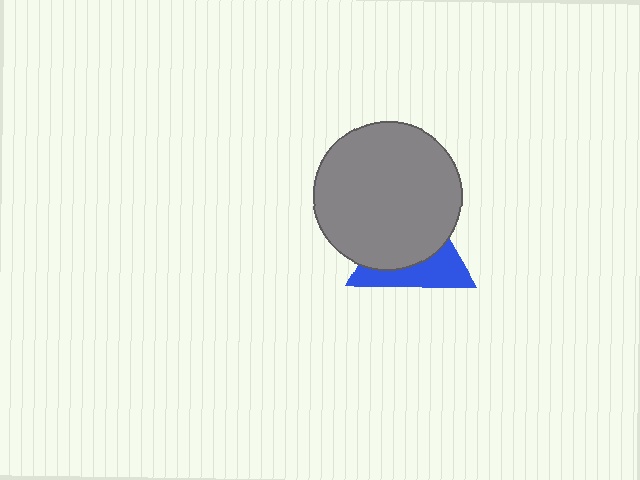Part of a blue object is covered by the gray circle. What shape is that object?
It is a triangle.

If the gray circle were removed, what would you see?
You would see the complete blue triangle.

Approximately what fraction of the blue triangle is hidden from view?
Roughly 61% of the blue triangle is hidden behind the gray circle.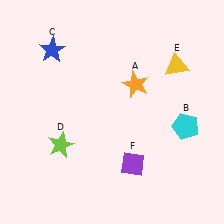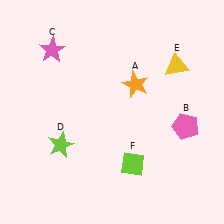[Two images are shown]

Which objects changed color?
B changed from cyan to pink. C changed from blue to pink. F changed from purple to lime.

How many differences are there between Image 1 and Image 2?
There are 3 differences between the two images.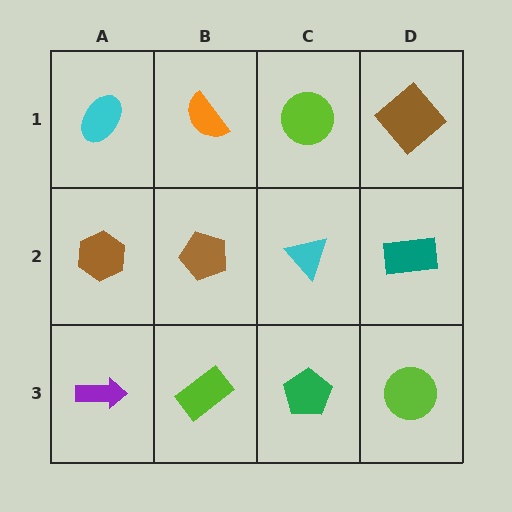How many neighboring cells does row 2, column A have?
3.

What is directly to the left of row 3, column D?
A green pentagon.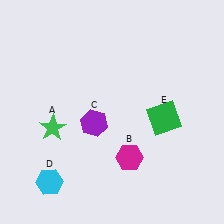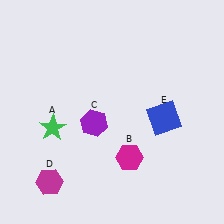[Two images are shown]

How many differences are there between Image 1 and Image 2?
There are 2 differences between the two images.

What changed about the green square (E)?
In Image 1, E is green. In Image 2, it changed to blue.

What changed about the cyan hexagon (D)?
In Image 1, D is cyan. In Image 2, it changed to magenta.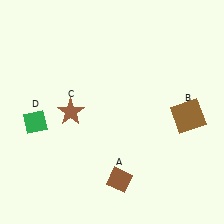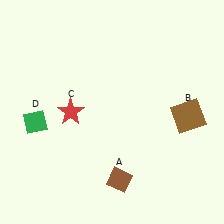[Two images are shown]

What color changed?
The star (C) changed from brown in Image 1 to red in Image 2.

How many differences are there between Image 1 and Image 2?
There is 1 difference between the two images.